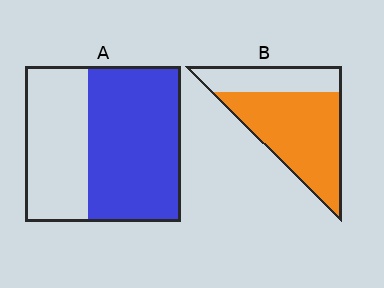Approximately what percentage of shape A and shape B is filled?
A is approximately 60% and B is approximately 70%.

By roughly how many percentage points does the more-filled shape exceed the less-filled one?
By roughly 10 percentage points (B over A).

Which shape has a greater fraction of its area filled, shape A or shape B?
Shape B.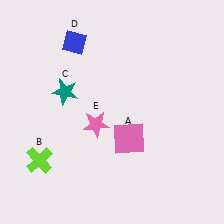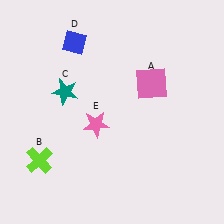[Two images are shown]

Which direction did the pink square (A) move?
The pink square (A) moved up.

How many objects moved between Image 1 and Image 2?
1 object moved between the two images.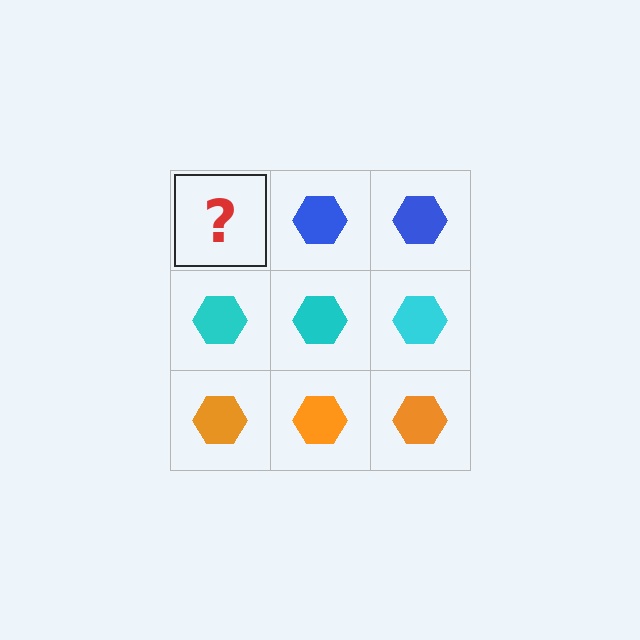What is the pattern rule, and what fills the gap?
The rule is that each row has a consistent color. The gap should be filled with a blue hexagon.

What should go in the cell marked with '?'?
The missing cell should contain a blue hexagon.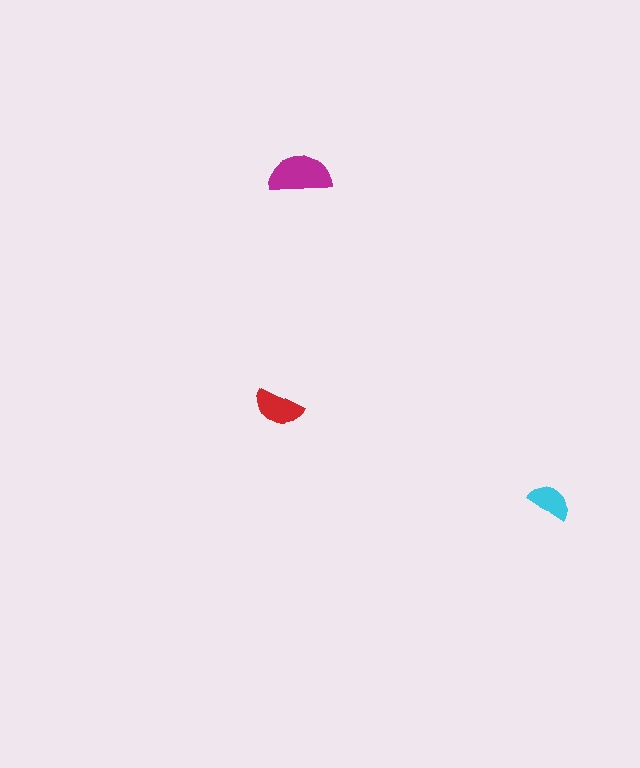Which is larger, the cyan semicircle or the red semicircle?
The red one.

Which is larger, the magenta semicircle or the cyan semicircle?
The magenta one.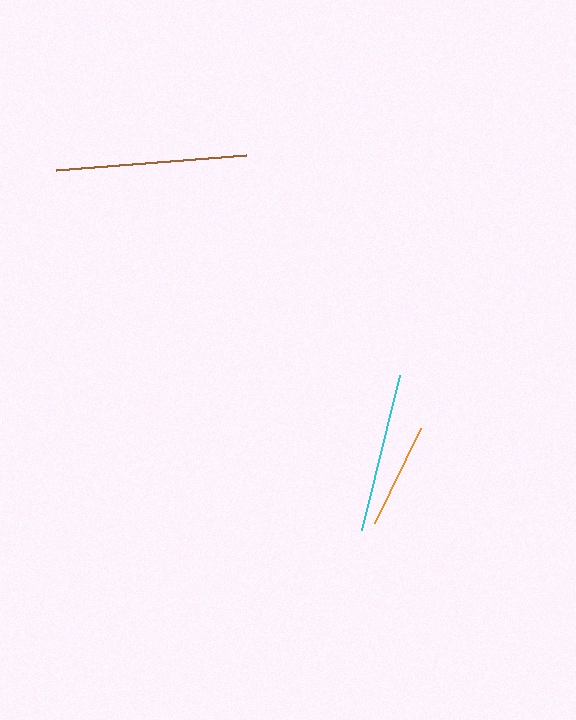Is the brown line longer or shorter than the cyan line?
The brown line is longer than the cyan line.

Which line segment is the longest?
The brown line is the longest at approximately 191 pixels.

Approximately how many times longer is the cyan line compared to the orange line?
The cyan line is approximately 1.5 times the length of the orange line.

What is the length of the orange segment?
The orange segment is approximately 105 pixels long.